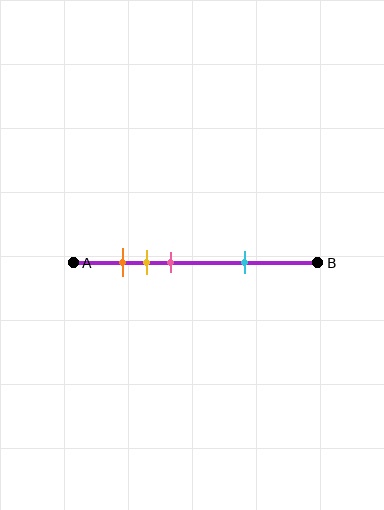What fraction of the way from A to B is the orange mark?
The orange mark is approximately 20% (0.2) of the way from A to B.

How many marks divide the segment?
There are 4 marks dividing the segment.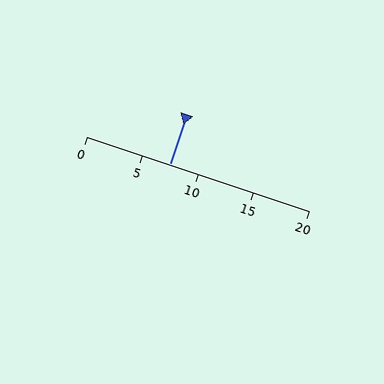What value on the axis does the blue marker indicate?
The marker indicates approximately 7.5.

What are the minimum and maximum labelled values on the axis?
The axis runs from 0 to 20.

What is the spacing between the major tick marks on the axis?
The major ticks are spaced 5 apart.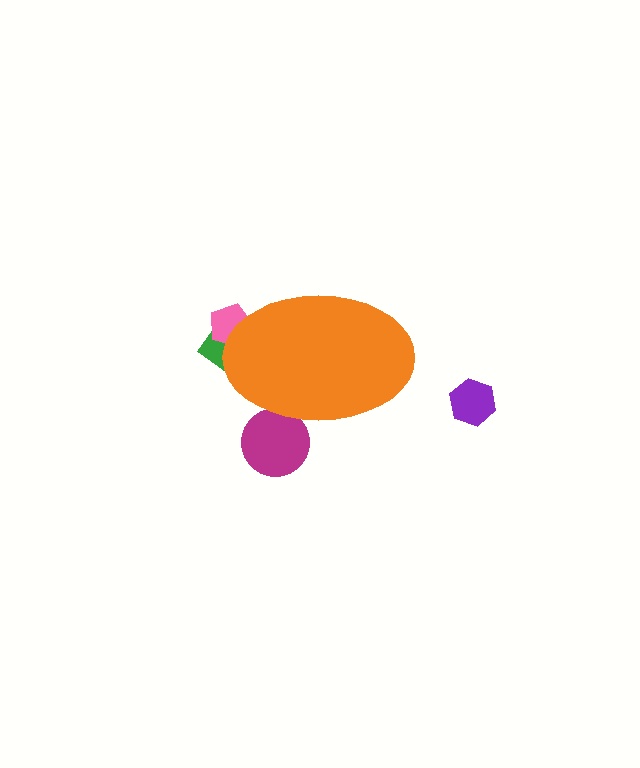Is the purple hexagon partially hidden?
No, the purple hexagon is fully visible.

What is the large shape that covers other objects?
An orange ellipse.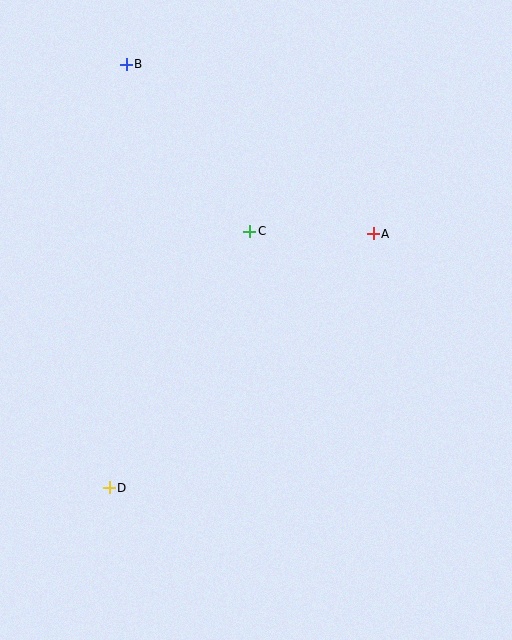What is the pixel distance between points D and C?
The distance between D and C is 292 pixels.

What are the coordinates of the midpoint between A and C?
The midpoint between A and C is at (311, 233).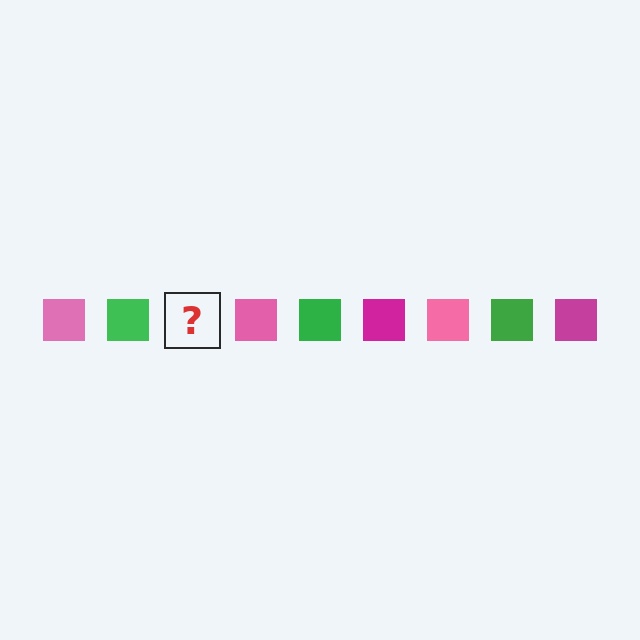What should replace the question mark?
The question mark should be replaced with a magenta square.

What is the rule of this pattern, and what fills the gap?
The rule is that the pattern cycles through pink, green, magenta squares. The gap should be filled with a magenta square.